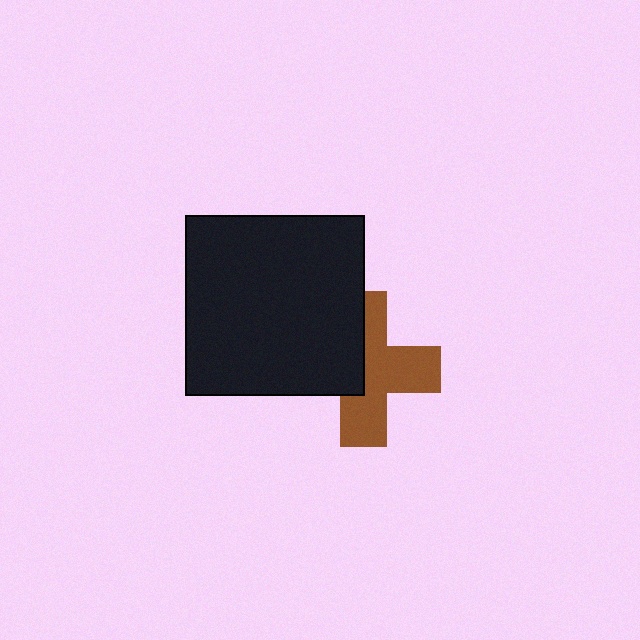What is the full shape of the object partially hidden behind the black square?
The partially hidden object is a brown cross.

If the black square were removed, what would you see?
You would see the complete brown cross.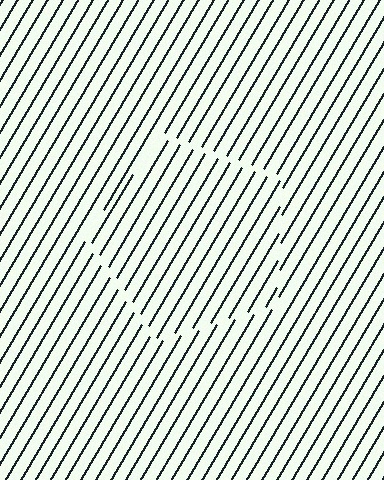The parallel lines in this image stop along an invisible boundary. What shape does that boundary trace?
An illusory pentagon. The interior of the shape contains the same grating, shifted by half a period — the contour is defined by the phase discontinuity where line-ends from the inner and outer gratings abut.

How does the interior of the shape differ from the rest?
The interior of the shape contains the same grating, shifted by half a period — the contour is defined by the phase discontinuity where line-ends from the inner and outer gratings abut.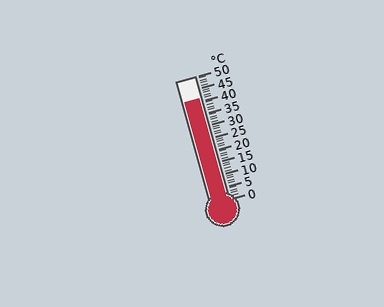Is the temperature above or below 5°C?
The temperature is above 5°C.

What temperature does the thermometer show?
The thermometer shows approximately 41°C.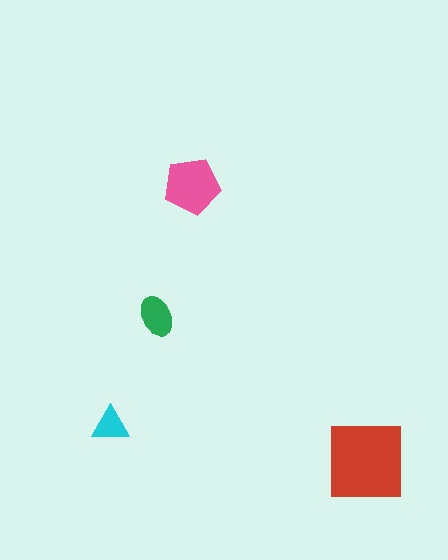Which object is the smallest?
The cyan triangle.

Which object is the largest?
The red square.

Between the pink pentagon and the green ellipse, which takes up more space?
The pink pentagon.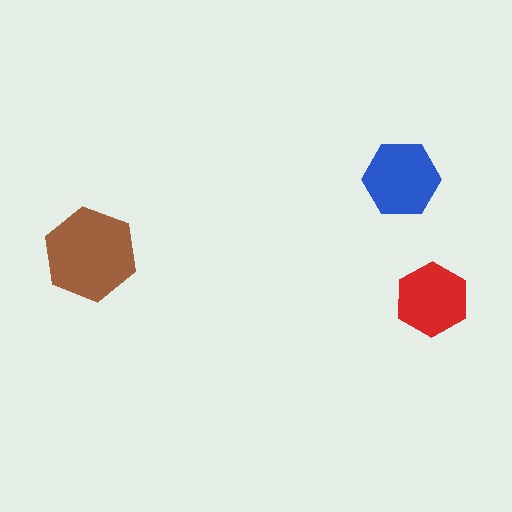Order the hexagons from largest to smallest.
the brown one, the blue one, the red one.